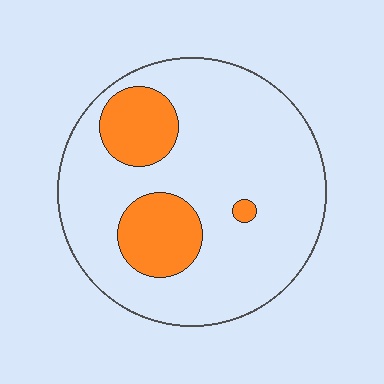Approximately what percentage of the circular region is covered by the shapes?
Approximately 20%.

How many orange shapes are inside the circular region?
3.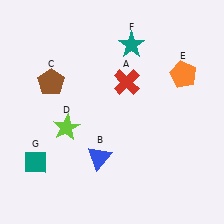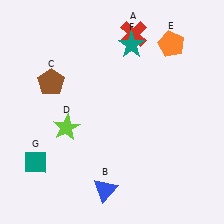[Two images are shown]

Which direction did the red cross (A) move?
The red cross (A) moved up.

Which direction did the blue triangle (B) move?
The blue triangle (B) moved down.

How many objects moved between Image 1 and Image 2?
3 objects moved between the two images.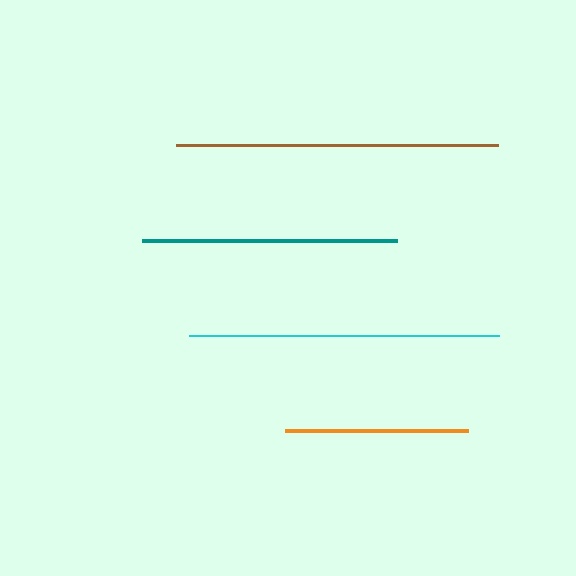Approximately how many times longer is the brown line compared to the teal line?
The brown line is approximately 1.3 times the length of the teal line.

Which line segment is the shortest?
The orange line is the shortest at approximately 184 pixels.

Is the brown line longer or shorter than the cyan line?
The brown line is longer than the cyan line.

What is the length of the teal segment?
The teal segment is approximately 255 pixels long.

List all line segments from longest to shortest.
From longest to shortest: brown, cyan, teal, orange.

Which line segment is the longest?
The brown line is the longest at approximately 322 pixels.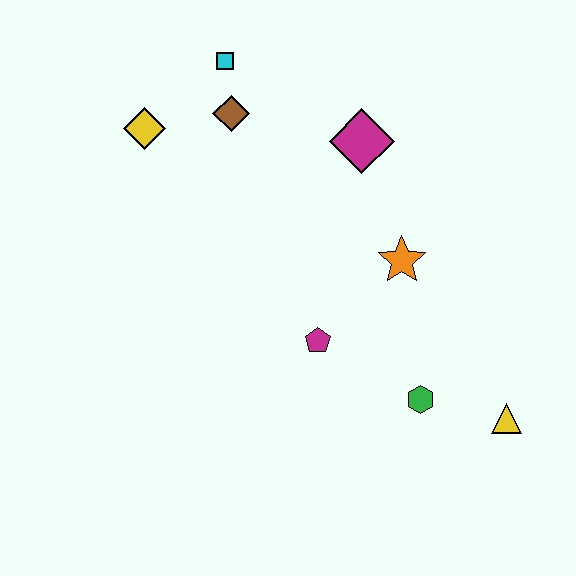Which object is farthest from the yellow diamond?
The yellow triangle is farthest from the yellow diamond.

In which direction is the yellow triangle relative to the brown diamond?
The yellow triangle is below the brown diamond.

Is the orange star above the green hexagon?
Yes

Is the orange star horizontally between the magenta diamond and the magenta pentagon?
No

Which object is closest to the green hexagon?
The yellow triangle is closest to the green hexagon.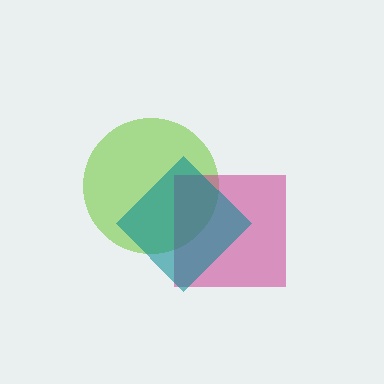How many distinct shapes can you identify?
There are 3 distinct shapes: a lime circle, a magenta square, a teal diamond.